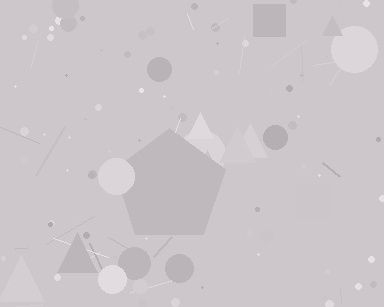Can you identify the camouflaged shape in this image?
The camouflaged shape is a pentagon.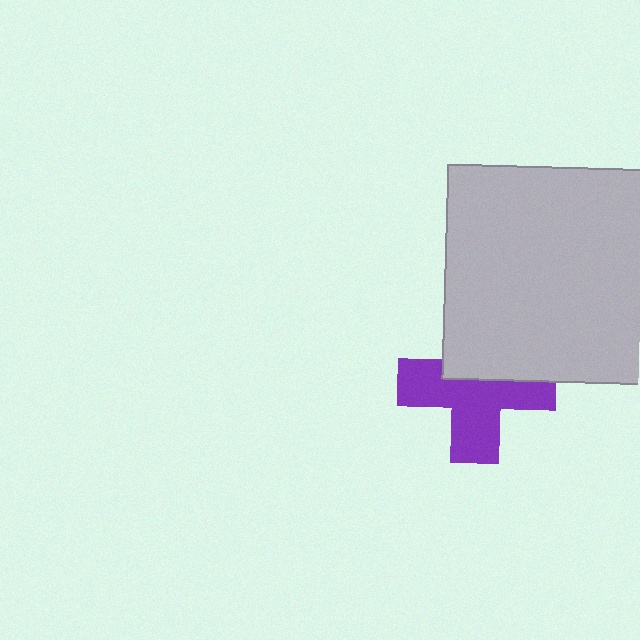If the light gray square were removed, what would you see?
You would see the complete purple cross.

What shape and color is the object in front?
The object in front is a light gray square.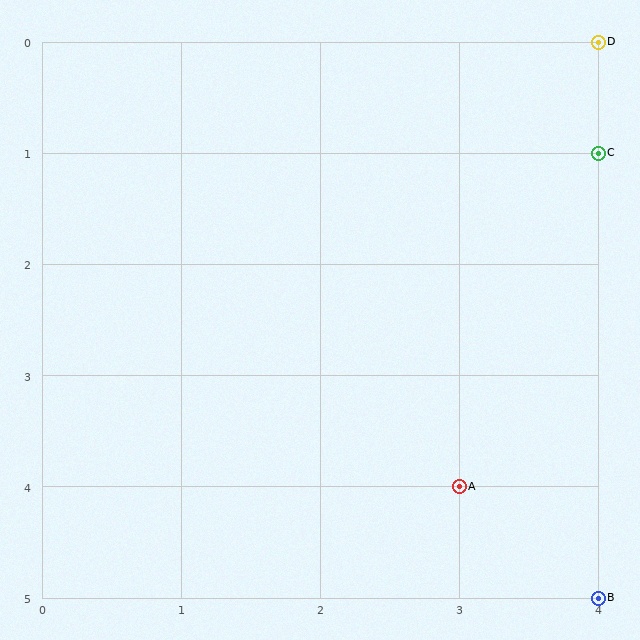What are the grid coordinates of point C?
Point C is at grid coordinates (4, 1).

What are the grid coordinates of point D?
Point D is at grid coordinates (4, 0).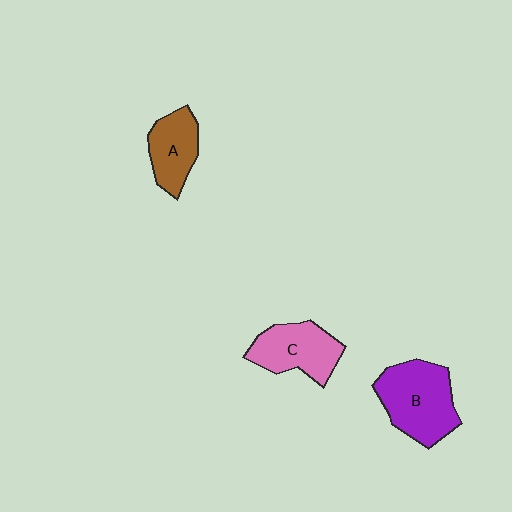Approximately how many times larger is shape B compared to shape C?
Approximately 1.3 times.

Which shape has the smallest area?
Shape A (brown).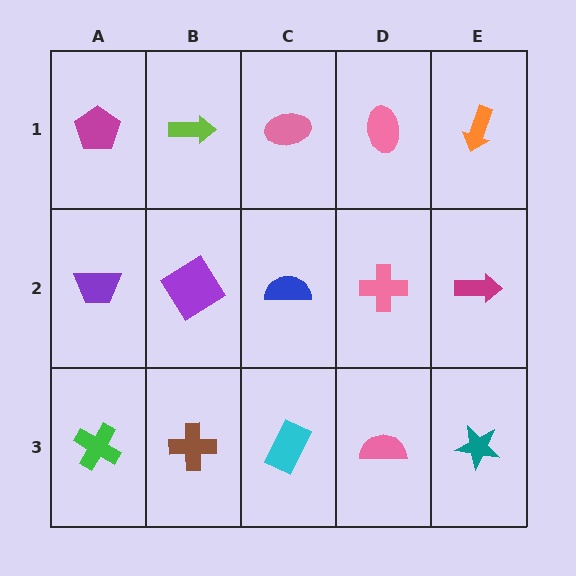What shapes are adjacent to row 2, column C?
A pink ellipse (row 1, column C), a cyan rectangle (row 3, column C), a purple diamond (row 2, column B), a pink cross (row 2, column D).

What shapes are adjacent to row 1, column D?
A pink cross (row 2, column D), a pink ellipse (row 1, column C), an orange arrow (row 1, column E).